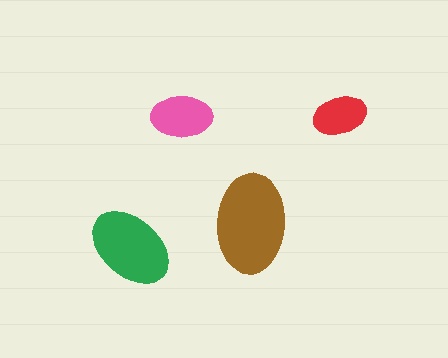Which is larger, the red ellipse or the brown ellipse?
The brown one.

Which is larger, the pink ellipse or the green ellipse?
The green one.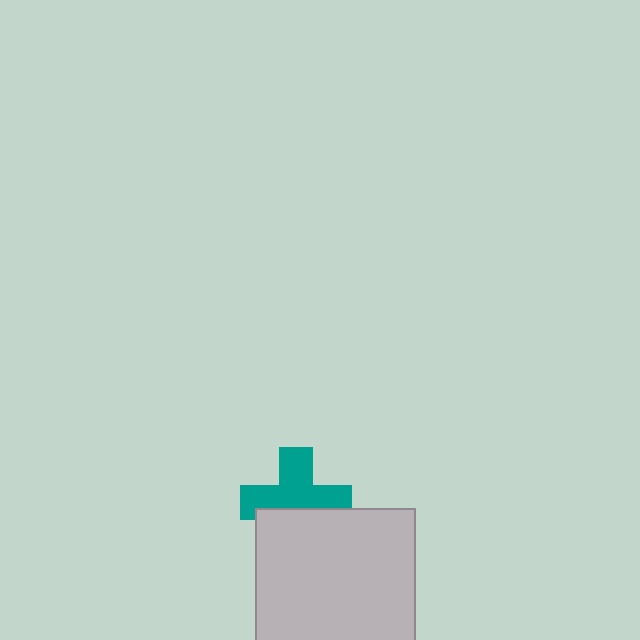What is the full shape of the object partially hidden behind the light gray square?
The partially hidden object is a teal cross.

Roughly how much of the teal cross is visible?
About half of it is visible (roughly 62%).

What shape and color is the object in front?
The object in front is a light gray square.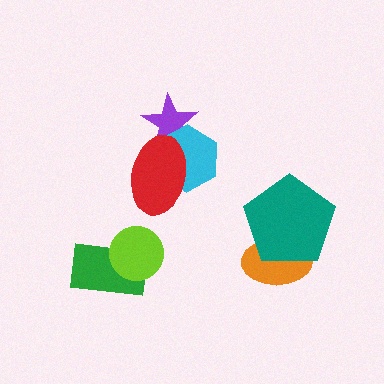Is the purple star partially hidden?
Yes, it is partially covered by another shape.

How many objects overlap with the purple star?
2 objects overlap with the purple star.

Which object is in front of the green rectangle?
The lime circle is in front of the green rectangle.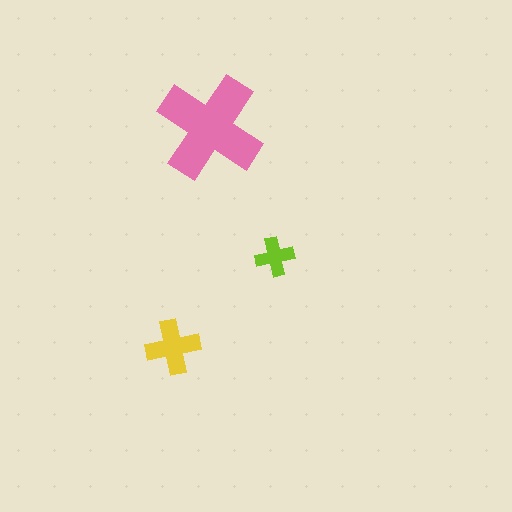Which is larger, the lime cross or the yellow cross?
The yellow one.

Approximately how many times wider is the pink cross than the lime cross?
About 2.5 times wider.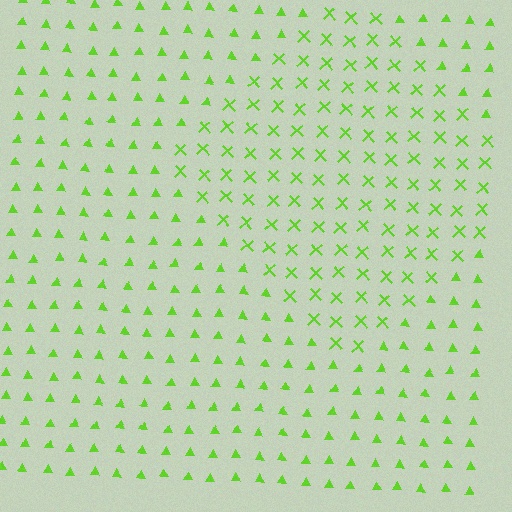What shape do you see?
I see a diamond.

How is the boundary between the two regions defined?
The boundary is defined by a change in element shape: X marks inside vs. triangles outside. All elements share the same color and spacing.